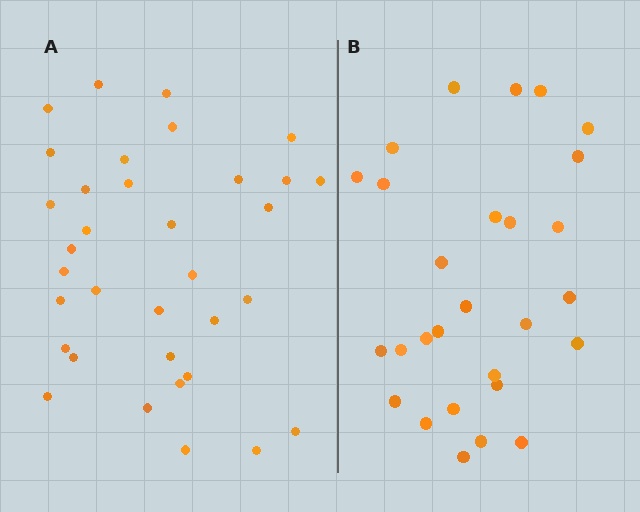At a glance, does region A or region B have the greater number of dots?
Region A (the left region) has more dots.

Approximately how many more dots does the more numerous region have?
Region A has about 6 more dots than region B.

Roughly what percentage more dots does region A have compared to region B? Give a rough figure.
About 20% more.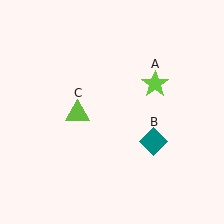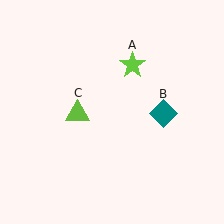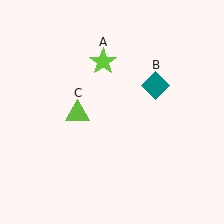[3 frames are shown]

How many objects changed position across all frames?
2 objects changed position: lime star (object A), teal diamond (object B).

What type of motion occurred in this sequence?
The lime star (object A), teal diamond (object B) rotated counterclockwise around the center of the scene.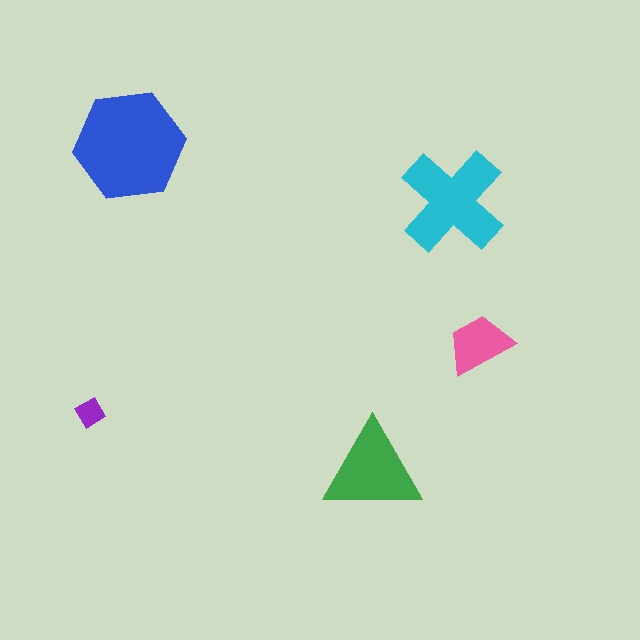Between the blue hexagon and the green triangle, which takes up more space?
The blue hexagon.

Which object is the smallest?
The purple diamond.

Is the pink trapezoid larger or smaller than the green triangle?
Smaller.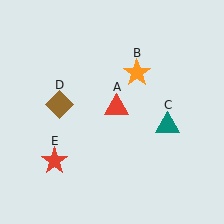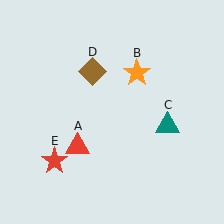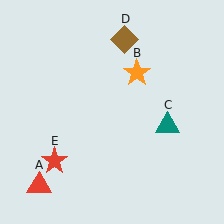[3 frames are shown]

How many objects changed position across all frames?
2 objects changed position: red triangle (object A), brown diamond (object D).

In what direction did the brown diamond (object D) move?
The brown diamond (object D) moved up and to the right.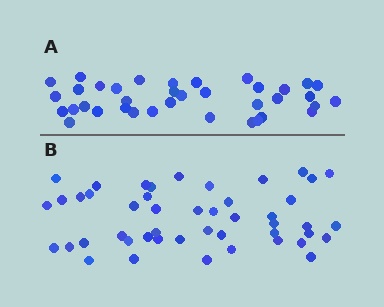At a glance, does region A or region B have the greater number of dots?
Region B (the bottom region) has more dots.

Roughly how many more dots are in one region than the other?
Region B has roughly 10 or so more dots than region A.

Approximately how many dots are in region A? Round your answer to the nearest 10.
About 40 dots. (The exact count is 37, which rounds to 40.)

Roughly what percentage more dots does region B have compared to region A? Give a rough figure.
About 25% more.